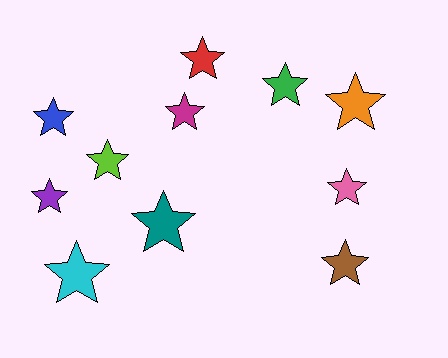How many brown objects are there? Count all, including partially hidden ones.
There is 1 brown object.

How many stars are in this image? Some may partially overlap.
There are 11 stars.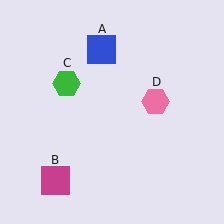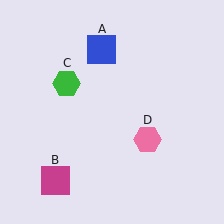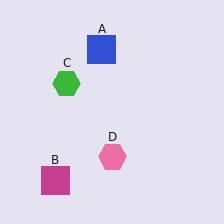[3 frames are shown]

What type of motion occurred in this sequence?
The pink hexagon (object D) rotated clockwise around the center of the scene.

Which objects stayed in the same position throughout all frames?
Blue square (object A) and magenta square (object B) and green hexagon (object C) remained stationary.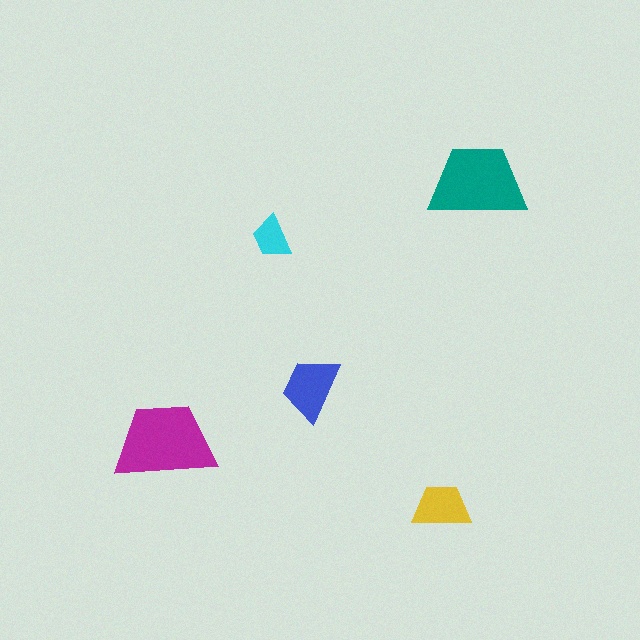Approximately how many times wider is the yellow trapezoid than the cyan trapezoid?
About 1.5 times wider.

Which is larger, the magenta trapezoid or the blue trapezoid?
The magenta one.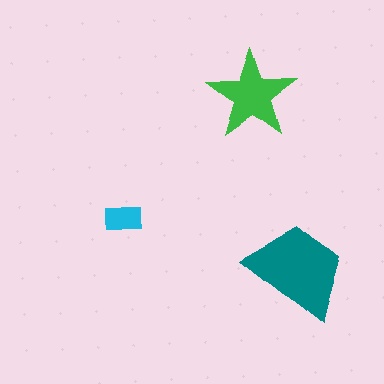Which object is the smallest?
The cyan rectangle.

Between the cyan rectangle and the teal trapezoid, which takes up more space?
The teal trapezoid.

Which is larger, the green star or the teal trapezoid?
The teal trapezoid.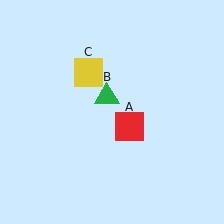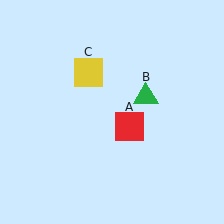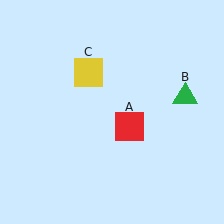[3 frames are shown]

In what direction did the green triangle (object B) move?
The green triangle (object B) moved right.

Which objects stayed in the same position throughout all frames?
Red square (object A) and yellow square (object C) remained stationary.